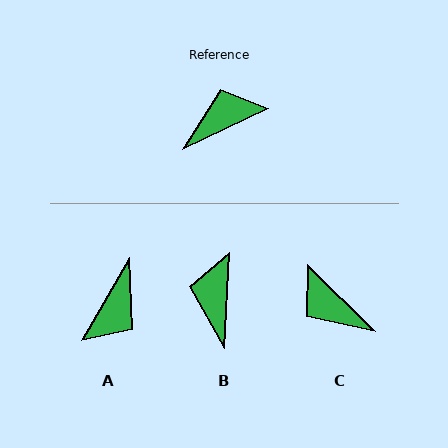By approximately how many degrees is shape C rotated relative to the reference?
Approximately 110 degrees counter-clockwise.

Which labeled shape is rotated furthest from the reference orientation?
A, about 145 degrees away.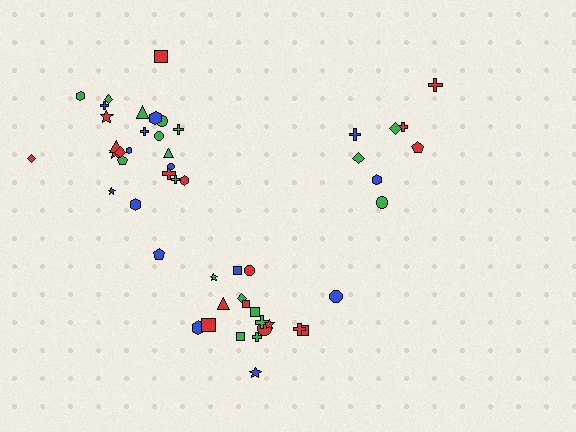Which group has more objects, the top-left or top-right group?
The top-left group.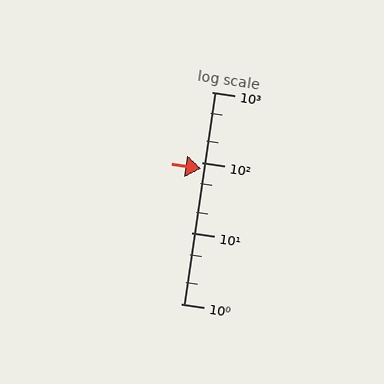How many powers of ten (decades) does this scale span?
The scale spans 3 decades, from 1 to 1000.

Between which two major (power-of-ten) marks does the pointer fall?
The pointer is between 10 and 100.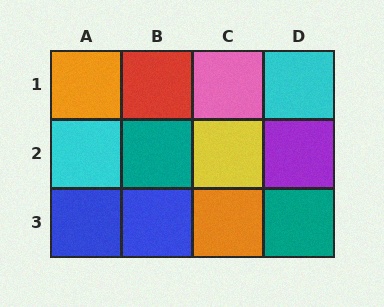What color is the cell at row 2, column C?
Yellow.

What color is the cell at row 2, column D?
Purple.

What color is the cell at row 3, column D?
Teal.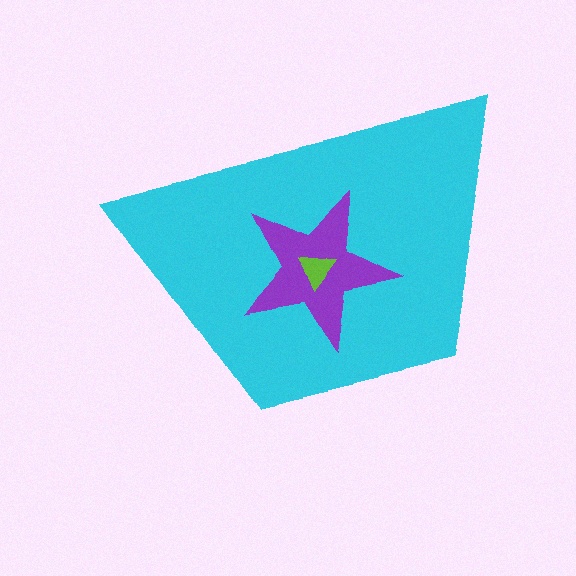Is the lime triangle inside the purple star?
Yes.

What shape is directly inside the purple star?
The lime triangle.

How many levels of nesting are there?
3.